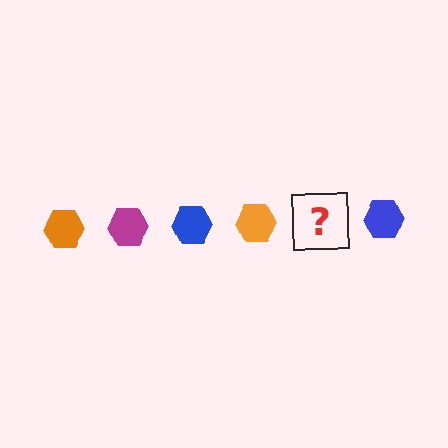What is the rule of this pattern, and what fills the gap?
The rule is that the pattern cycles through orange, magenta, blue hexagons. The gap should be filled with a magenta hexagon.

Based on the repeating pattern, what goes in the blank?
The blank should be a magenta hexagon.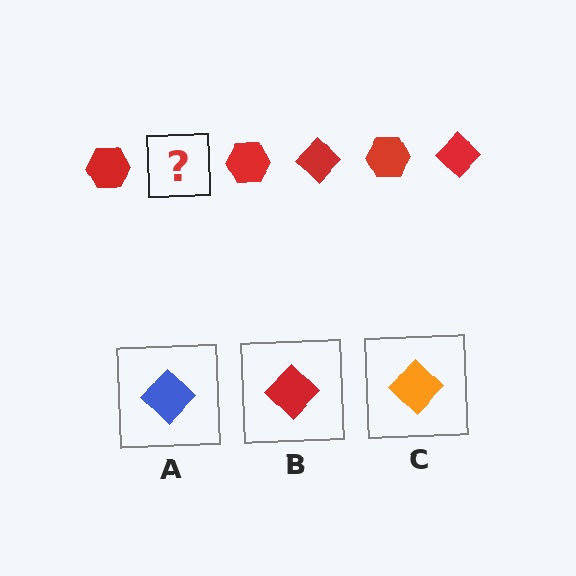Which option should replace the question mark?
Option B.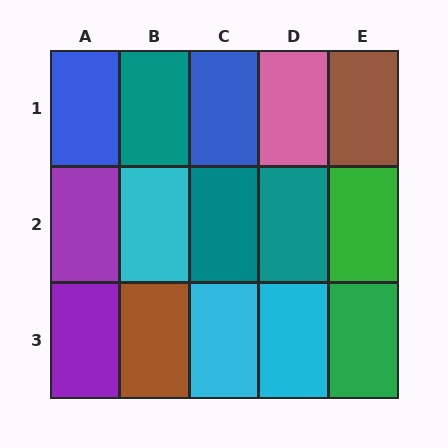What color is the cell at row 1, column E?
Brown.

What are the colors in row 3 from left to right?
Purple, brown, cyan, cyan, green.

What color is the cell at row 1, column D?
Pink.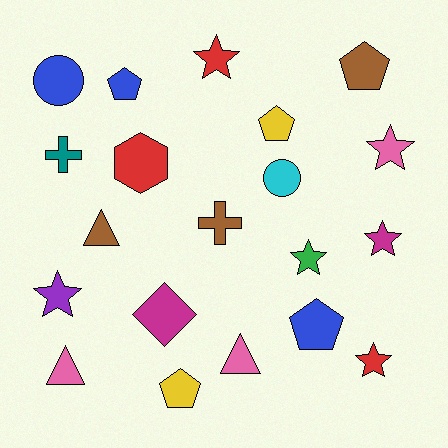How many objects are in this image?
There are 20 objects.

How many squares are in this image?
There are no squares.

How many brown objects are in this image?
There are 3 brown objects.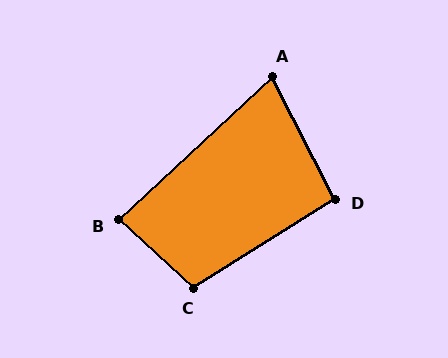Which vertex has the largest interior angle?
C, at approximately 106 degrees.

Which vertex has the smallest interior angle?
A, at approximately 74 degrees.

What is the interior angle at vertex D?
Approximately 95 degrees (approximately right).